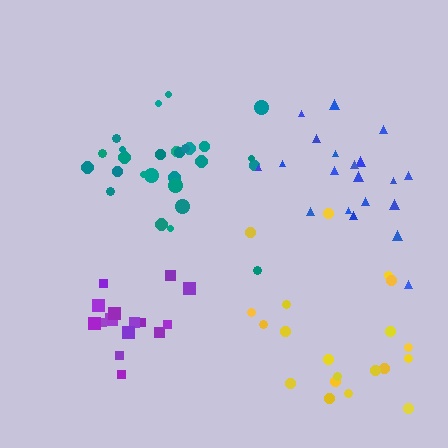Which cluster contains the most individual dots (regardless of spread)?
Teal (27).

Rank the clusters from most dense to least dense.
purple, teal, blue, yellow.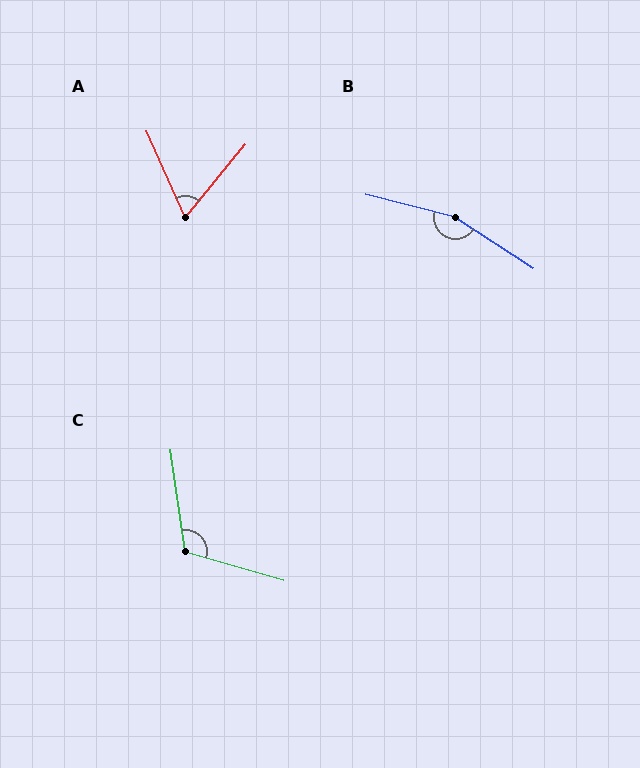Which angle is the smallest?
A, at approximately 64 degrees.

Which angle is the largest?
B, at approximately 161 degrees.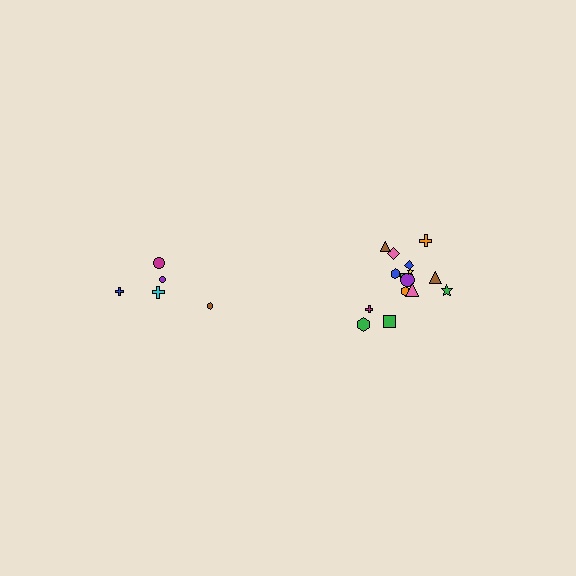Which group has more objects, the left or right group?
The right group.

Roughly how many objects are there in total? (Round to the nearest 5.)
Roughly 20 objects in total.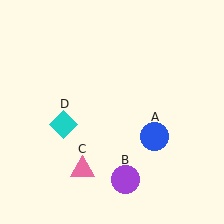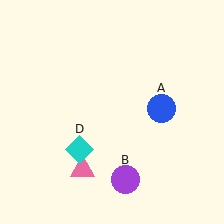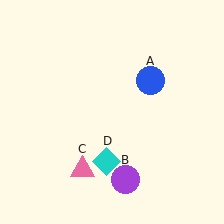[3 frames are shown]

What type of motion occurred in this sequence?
The blue circle (object A), cyan diamond (object D) rotated counterclockwise around the center of the scene.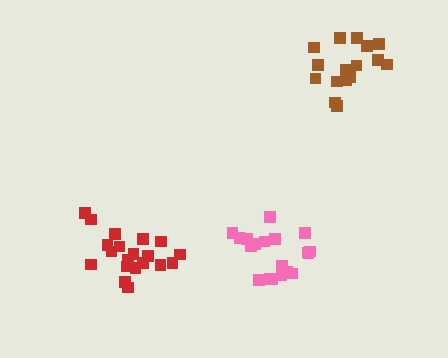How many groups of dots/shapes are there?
There are 3 groups.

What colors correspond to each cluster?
The clusters are colored: brown, pink, red.